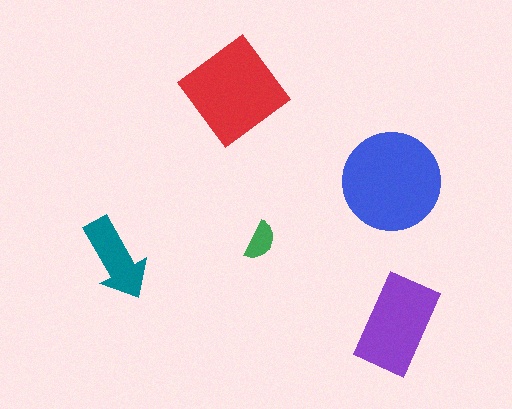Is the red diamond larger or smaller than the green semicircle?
Larger.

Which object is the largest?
The blue circle.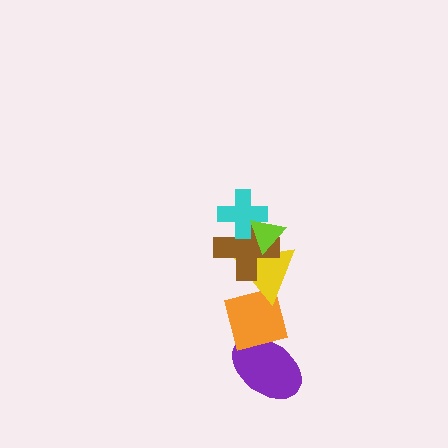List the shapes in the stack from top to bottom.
From top to bottom: the lime triangle, the cyan cross, the brown cross, the yellow triangle, the orange square, the purple ellipse.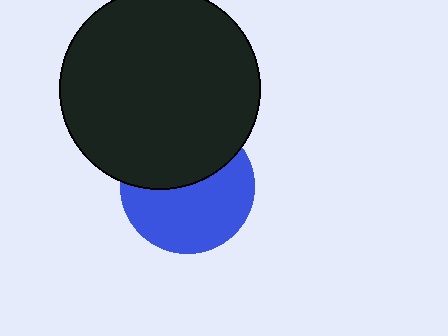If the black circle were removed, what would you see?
You would see the complete blue circle.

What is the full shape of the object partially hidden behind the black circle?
The partially hidden object is a blue circle.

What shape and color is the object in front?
The object in front is a black circle.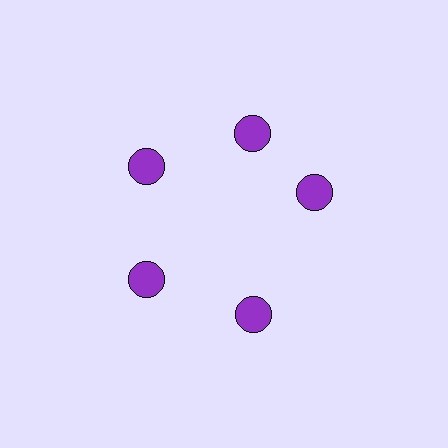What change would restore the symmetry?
The symmetry would be restored by rotating it back into even spacing with its neighbors so that all 5 circles sit at equal angles and equal distance from the center.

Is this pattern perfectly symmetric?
No. The 5 purple circles are arranged in a ring, but one element near the 3 o'clock position is rotated out of alignment along the ring, breaking the 5-fold rotational symmetry.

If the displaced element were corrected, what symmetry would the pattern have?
It would have 5-fold rotational symmetry — the pattern would map onto itself every 72 degrees.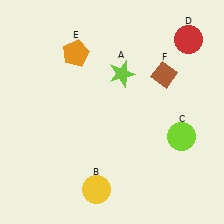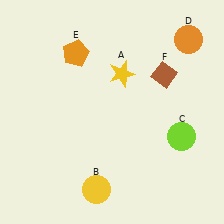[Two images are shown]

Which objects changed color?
A changed from lime to yellow. D changed from red to orange.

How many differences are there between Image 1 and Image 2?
There are 2 differences between the two images.